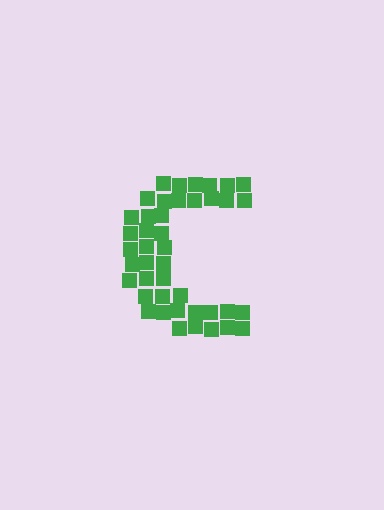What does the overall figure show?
The overall figure shows the letter C.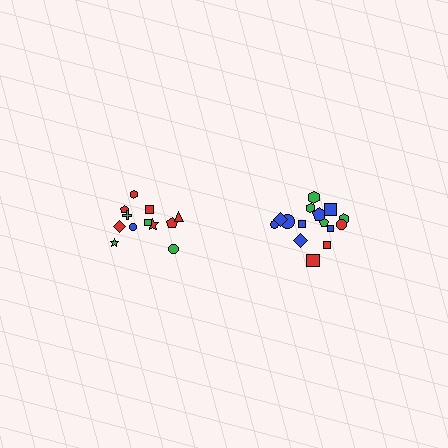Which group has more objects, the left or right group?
The right group.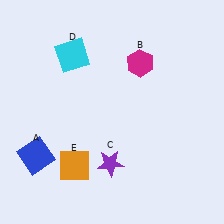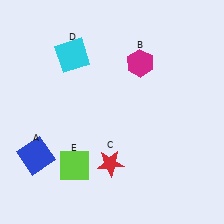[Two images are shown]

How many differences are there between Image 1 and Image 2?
There are 2 differences between the two images.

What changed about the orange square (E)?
In Image 1, E is orange. In Image 2, it changed to lime.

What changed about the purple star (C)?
In Image 1, C is purple. In Image 2, it changed to red.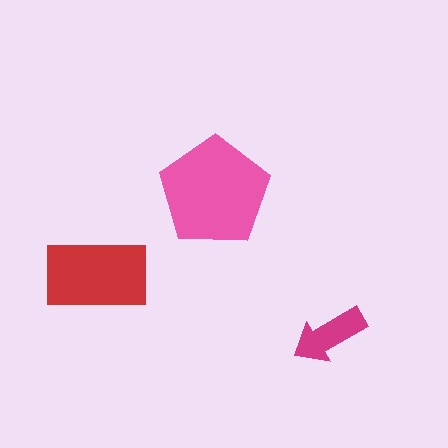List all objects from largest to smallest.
The pink pentagon, the red rectangle, the magenta arrow.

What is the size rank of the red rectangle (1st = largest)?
2nd.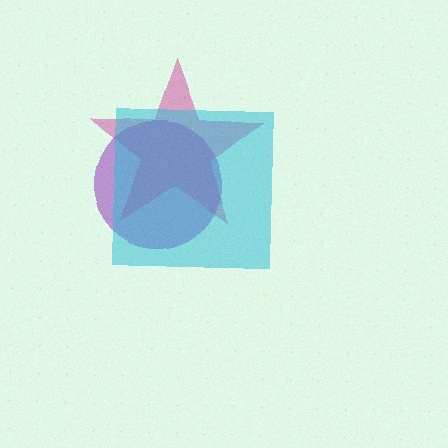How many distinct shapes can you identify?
There are 3 distinct shapes: a purple circle, a magenta star, a cyan square.